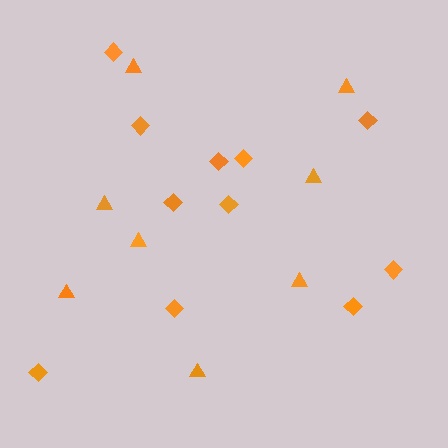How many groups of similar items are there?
There are 2 groups: one group of diamonds (11) and one group of triangles (8).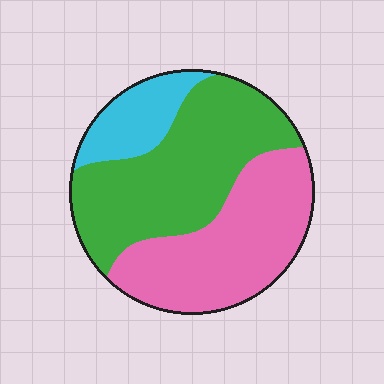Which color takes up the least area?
Cyan, at roughly 15%.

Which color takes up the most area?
Green, at roughly 45%.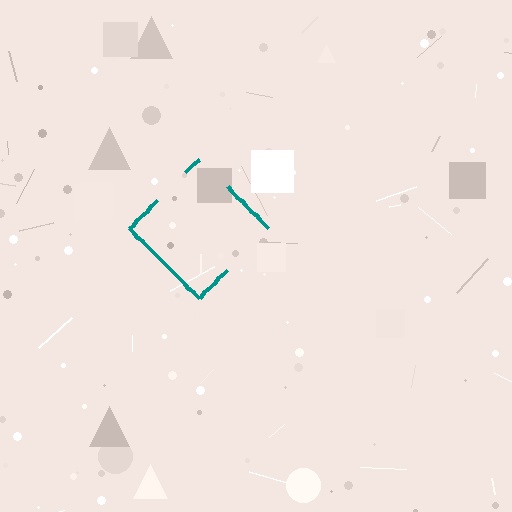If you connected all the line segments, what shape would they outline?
They would outline a diamond.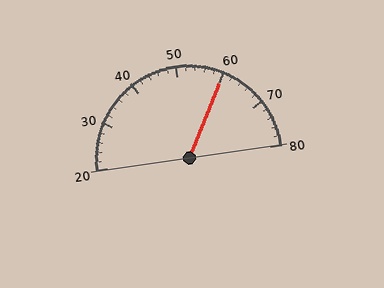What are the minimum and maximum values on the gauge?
The gauge ranges from 20 to 80.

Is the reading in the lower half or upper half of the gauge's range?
The reading is in the upper half of the range (20 to 80).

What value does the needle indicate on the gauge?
The needle indicates approximately 60.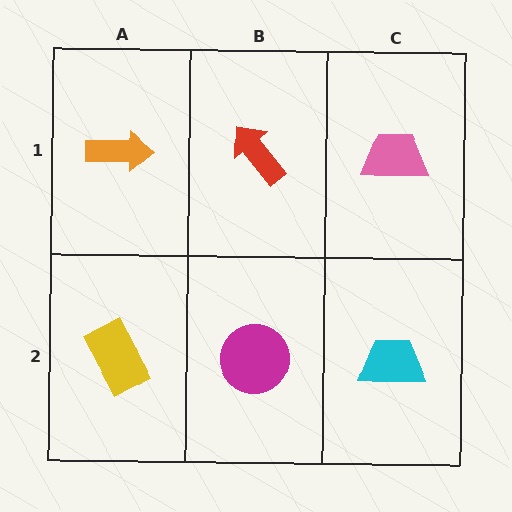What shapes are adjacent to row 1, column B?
A magenta circle (row 2, column B), an orange arrow (row 1, column A), a pink trapezoid (row 1, column C).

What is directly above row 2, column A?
An orange arrow.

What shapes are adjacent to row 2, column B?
A red arrow (row 1, column B), a yellow rectangle (row 2, column A), a cyan trapezoid (row 2, column C).